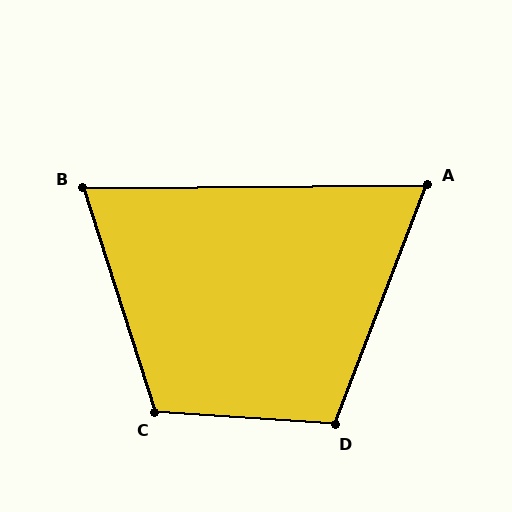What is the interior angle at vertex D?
Approximately 107 degrees (obtuse).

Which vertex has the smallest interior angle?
A, at approximately 68 degrees.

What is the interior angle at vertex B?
Approximately 73 degrees (acute).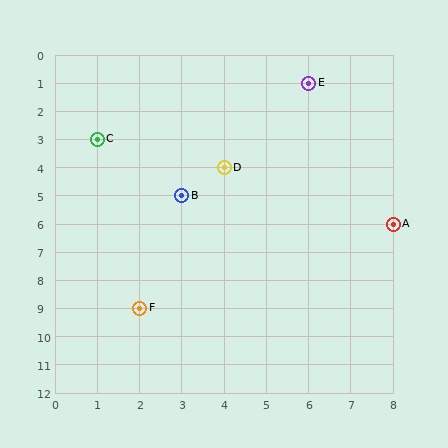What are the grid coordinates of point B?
Point B is at grid coordinates (3, 5).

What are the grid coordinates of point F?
Point F is at grid coordinates (2, 9).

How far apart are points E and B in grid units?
Points E and B are 3 columns and 4 rows apart (about 5.0 grid units diagonally).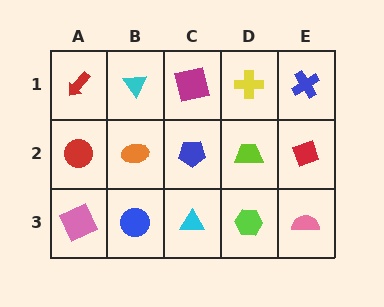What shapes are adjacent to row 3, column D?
A lime trapezoid (row 2, column D), a cyan triangle (row 3, column C), a pink semicircle (row 3, column E).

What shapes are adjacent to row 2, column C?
A magenta square (row 1, column C), a cyan triangle (row 3, column C), an orange ellipse (row 2, column B), a lime trapezoid (row 2, column D).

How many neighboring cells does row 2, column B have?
4.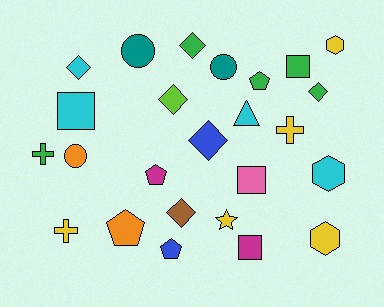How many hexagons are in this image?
There are 3 hexagons.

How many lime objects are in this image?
There is 1 lime object.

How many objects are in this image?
There are 25 objects.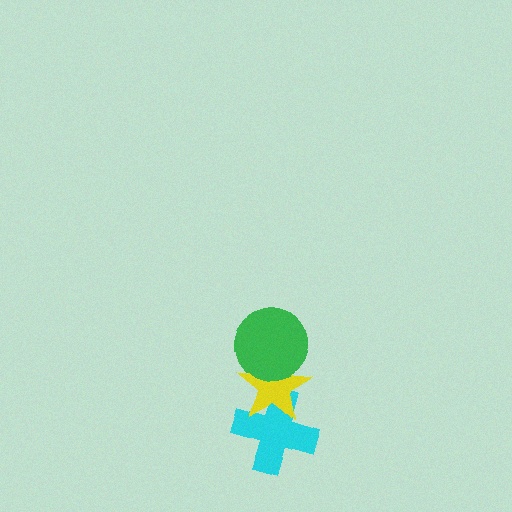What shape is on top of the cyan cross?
The yellow star is on top of the cyan cross.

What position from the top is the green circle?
The green circle is 1st from the top.